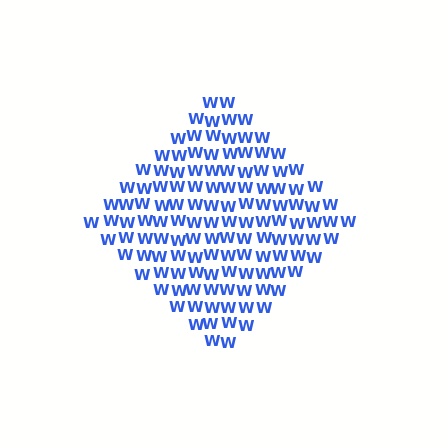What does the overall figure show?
The overall figure shows a diamond.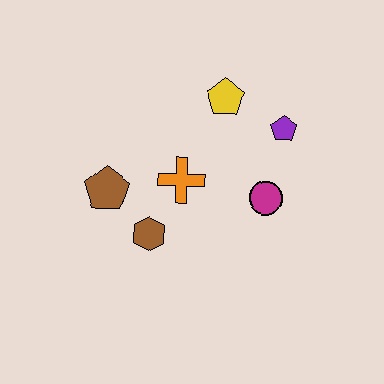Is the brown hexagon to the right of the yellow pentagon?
No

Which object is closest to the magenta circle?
The purple pentagon is closest to the magenta circle.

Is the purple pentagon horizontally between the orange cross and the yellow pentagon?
No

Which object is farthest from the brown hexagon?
The purple pentagon is farthest from the brown hexagon.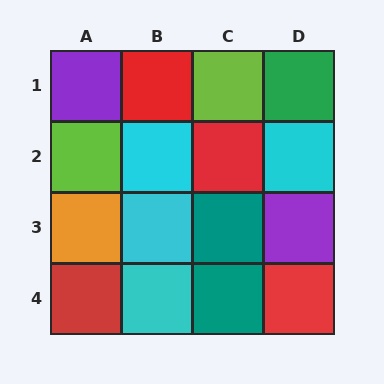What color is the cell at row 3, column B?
Cyan.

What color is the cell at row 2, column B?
Cyan.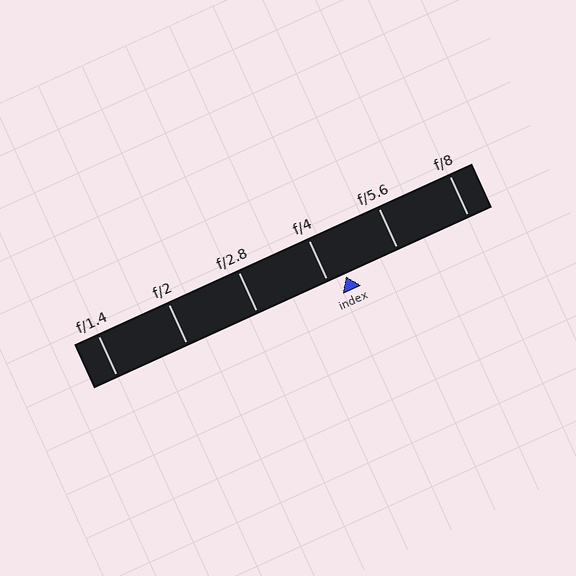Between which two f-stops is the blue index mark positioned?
The index mark is between f/4 and f/5.6.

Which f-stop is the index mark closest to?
The index mark is closest to f/4.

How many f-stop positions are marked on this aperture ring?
There are 6 f-stop positions marked.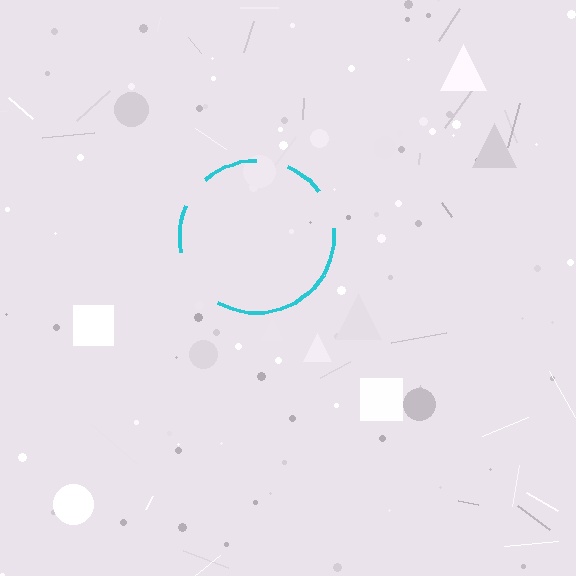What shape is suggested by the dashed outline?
The dashed outline suggests a circle.